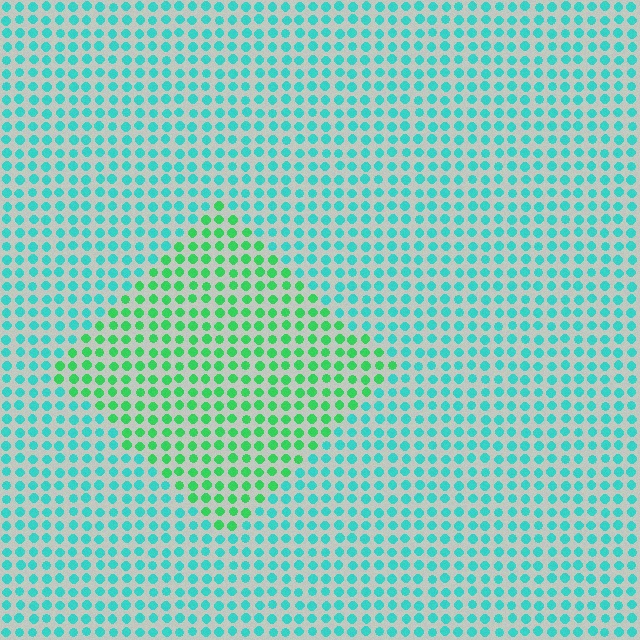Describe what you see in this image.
The image is filled with small cyan elements in a uniform arrangement. A diamond-shaped region is visible where the elements are tinted to a slightly different hue, forming a subtle color boundary.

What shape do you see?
I see a diamond.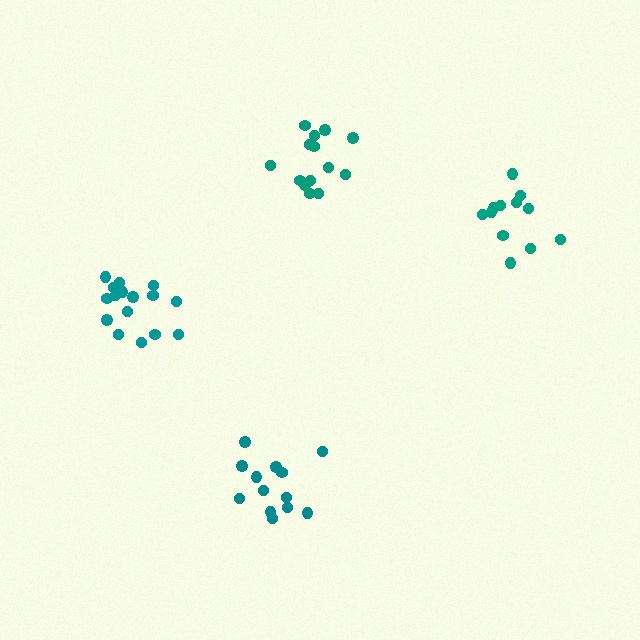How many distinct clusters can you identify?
There are 4 distinct clusters.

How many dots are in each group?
Group 1: 14 dots, Group 2: 12 dots, Group 3: 16 dots, Group 4: 13 dots (55 total).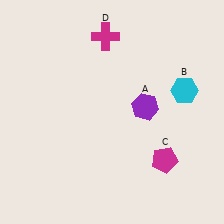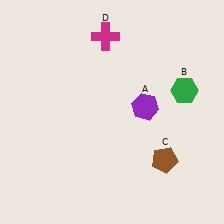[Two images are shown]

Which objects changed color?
B changed from cyan to green. C changed from magenta to brown.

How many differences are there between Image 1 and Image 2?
There are 2 differences between the two images.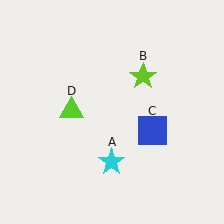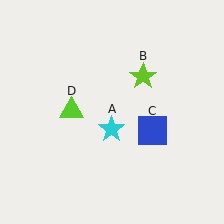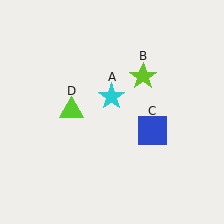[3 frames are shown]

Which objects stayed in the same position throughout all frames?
Lime star (object B) and blue square (object C) and lime triangle (object D) remained stationary.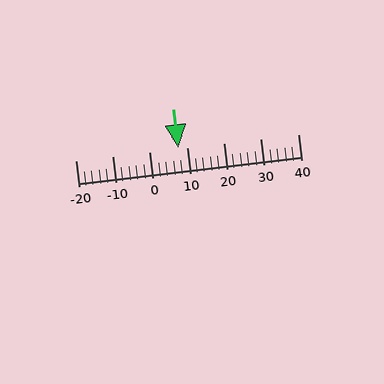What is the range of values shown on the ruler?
The ruler shows values from -20 to 40.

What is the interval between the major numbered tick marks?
The major tick marks are spaced 10 units apart.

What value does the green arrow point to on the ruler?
The green arrow points to approximately 8.